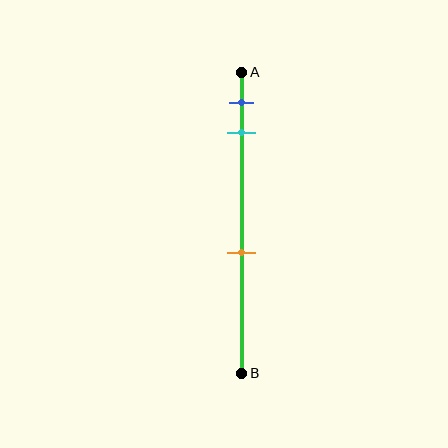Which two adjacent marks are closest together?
The blue and cyan marks are the closest adjacent pair.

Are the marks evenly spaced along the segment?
No, the marks are not evenly spaced.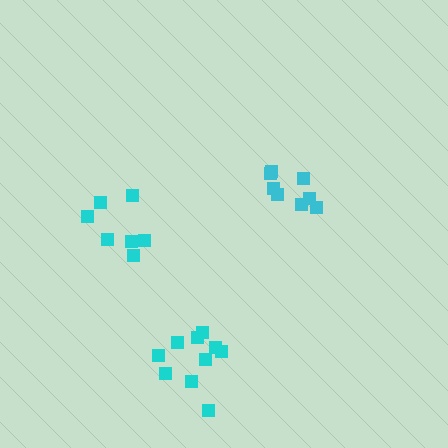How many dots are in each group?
Group 1: 8 dots, Group 2: 7 dots, Group 3: 10 dots (25 total).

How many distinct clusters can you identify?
There are 3 distinct clusters.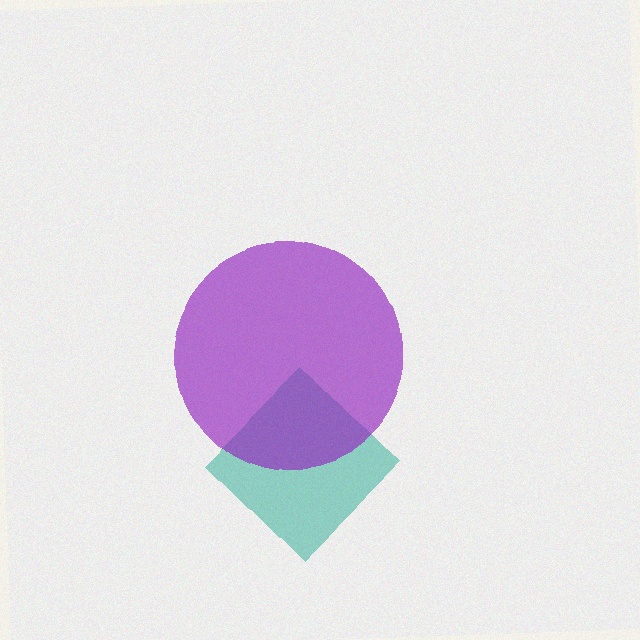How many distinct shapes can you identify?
There are 2 distinct shapes: a teal diamond, a purple circle.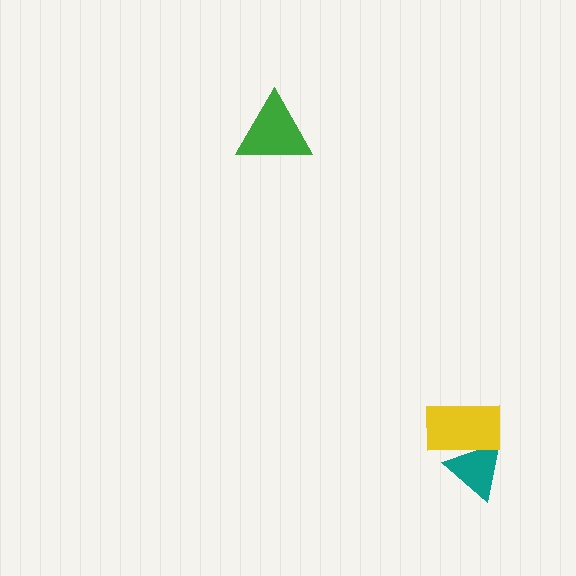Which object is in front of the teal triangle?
The yellow rectangle is in front of the teal triangle.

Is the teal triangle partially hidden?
Yes, it is partially covered by another shape.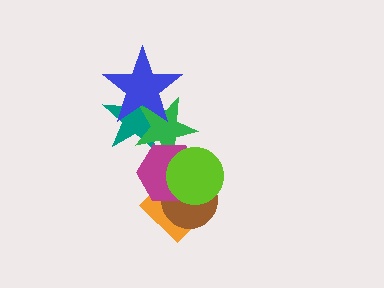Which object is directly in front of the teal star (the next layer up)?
The green star is directly in front of the teal star.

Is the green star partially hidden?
Yes, it is partially covered by another shape.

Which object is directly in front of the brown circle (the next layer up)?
The magenta hexagon is directly in front of the brown circle.